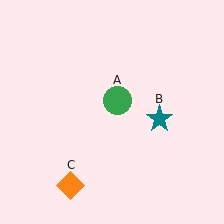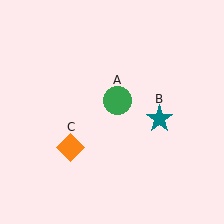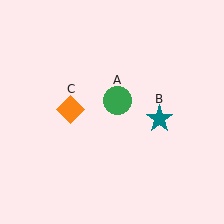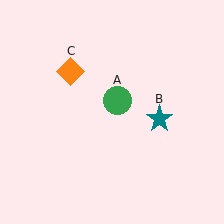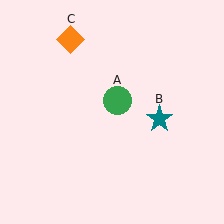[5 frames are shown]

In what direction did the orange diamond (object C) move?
The orange diamond (object C) moved up.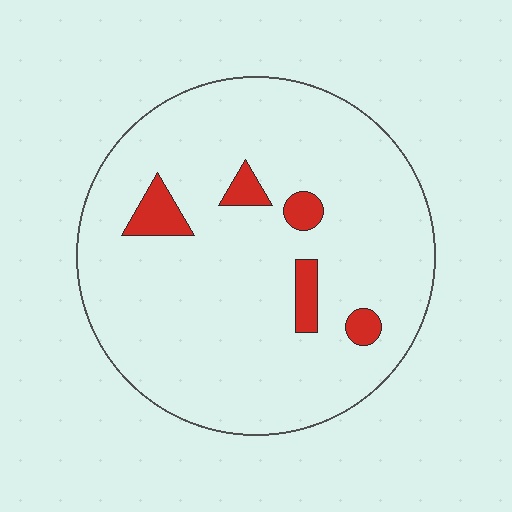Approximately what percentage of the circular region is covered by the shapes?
Approximately 10%.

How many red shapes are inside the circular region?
5.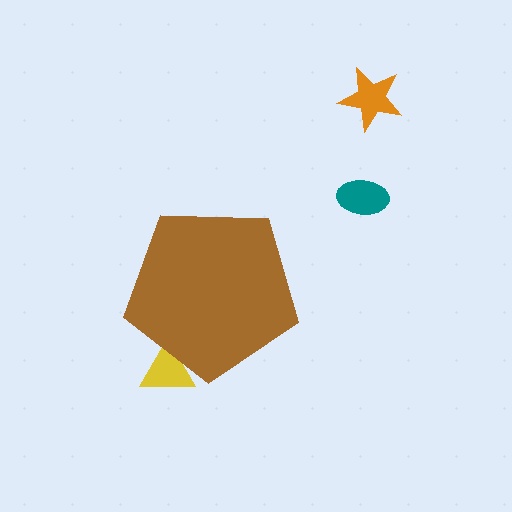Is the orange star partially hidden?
No, the orange star is fully visible.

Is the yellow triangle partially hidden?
Yes, the yellow triangle is partially hidden behind the brown pentagon.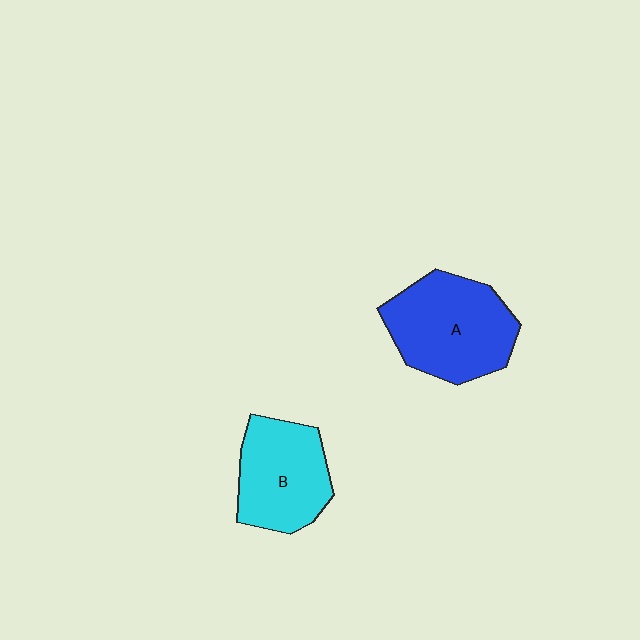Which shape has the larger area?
Shape A (blue).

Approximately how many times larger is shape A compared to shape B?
Approximately 1.2 times.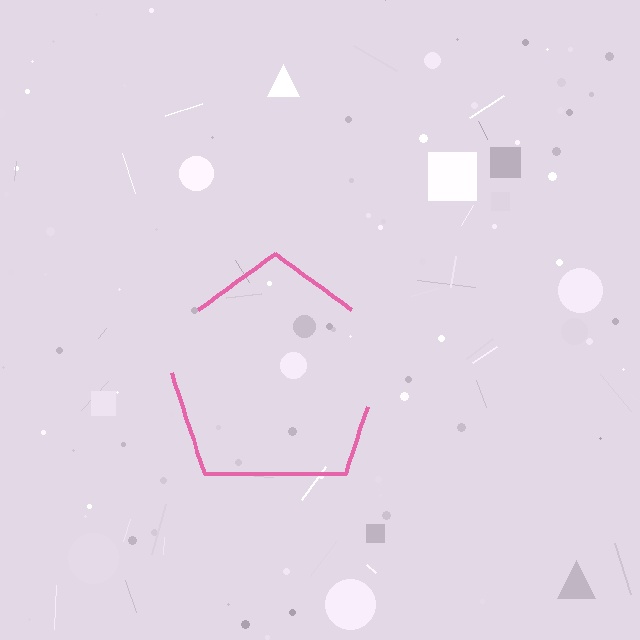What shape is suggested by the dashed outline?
The dashed outline suggests a pentagon.